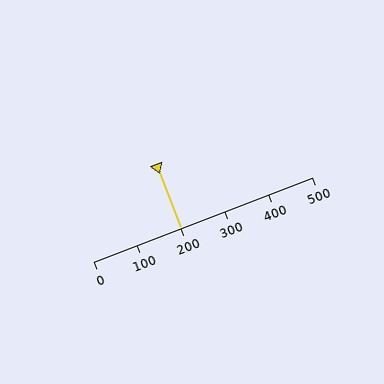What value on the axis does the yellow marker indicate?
The marker indicates approximately 200.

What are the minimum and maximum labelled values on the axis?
The axis runs from 0 to 500.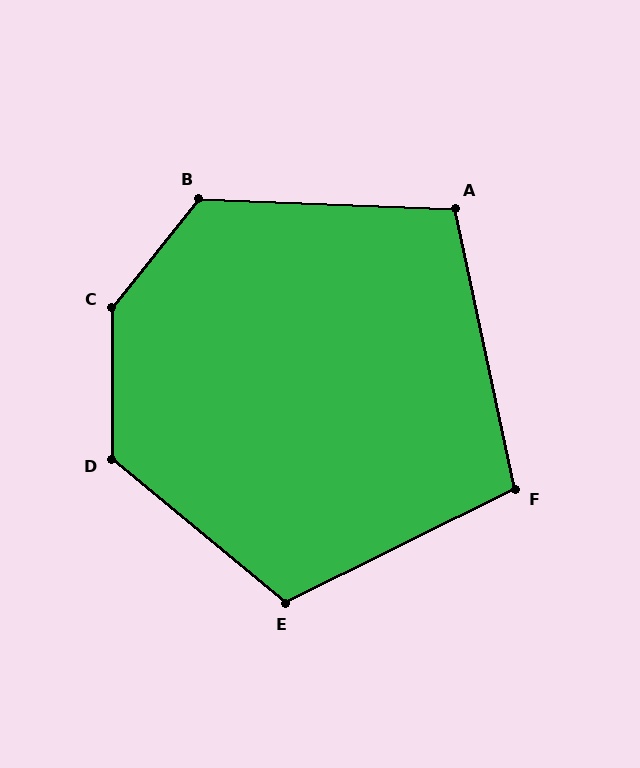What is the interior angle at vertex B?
Approximately 126 degrees (obtuse).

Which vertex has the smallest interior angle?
A, at approximately 104 degrees.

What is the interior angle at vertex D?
Approximately 129 degrees (obtuse).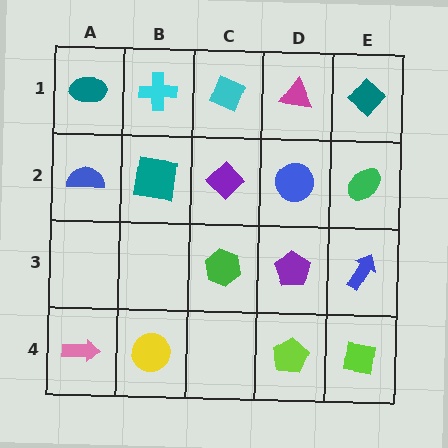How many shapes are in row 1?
5 shapes.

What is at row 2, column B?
A teal square.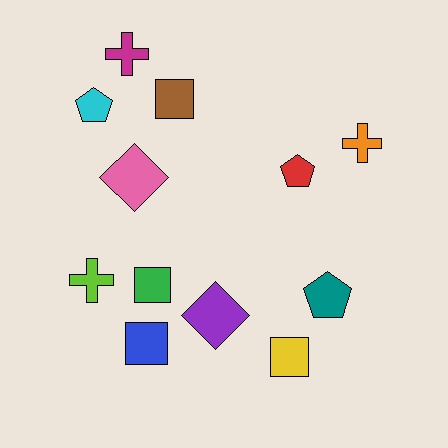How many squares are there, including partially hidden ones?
There are 4 squares.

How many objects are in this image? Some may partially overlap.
There are 12 objects.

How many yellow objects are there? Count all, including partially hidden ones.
There is 1 yellow object.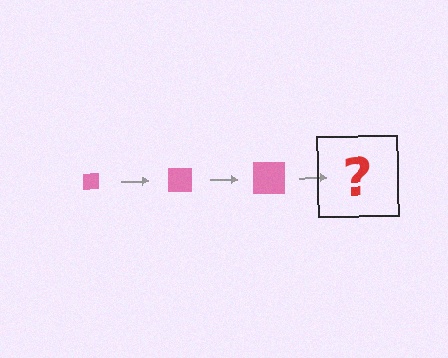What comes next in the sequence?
The next element should be a pink square, larger than the previous one.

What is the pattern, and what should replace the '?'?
The pattern is that the square gets progressively larger each step. The '?' should be a pink square, larger than the previous one.